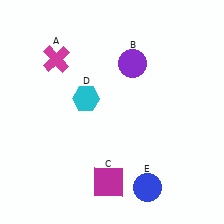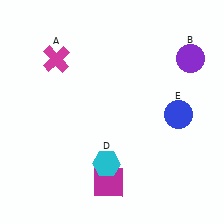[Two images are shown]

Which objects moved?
The objects that moved are: the purple circle (B), the cyan hexagon (D), the blue circle (E).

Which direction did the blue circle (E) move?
The blue circle (E) moved up.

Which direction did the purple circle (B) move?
The purple circle (B) moved right.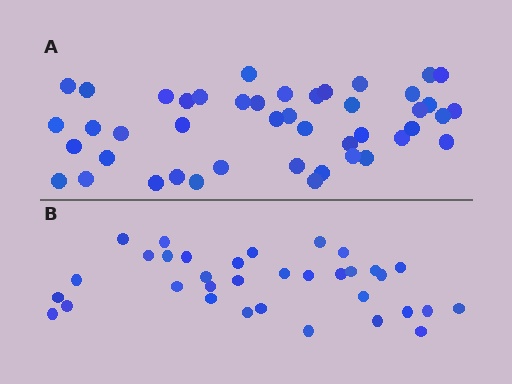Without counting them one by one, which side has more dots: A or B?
Region A (the top region) has more dots.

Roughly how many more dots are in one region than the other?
Region A has roughly 12 or so more dots than region B.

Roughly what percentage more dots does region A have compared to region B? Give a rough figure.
About 30% more.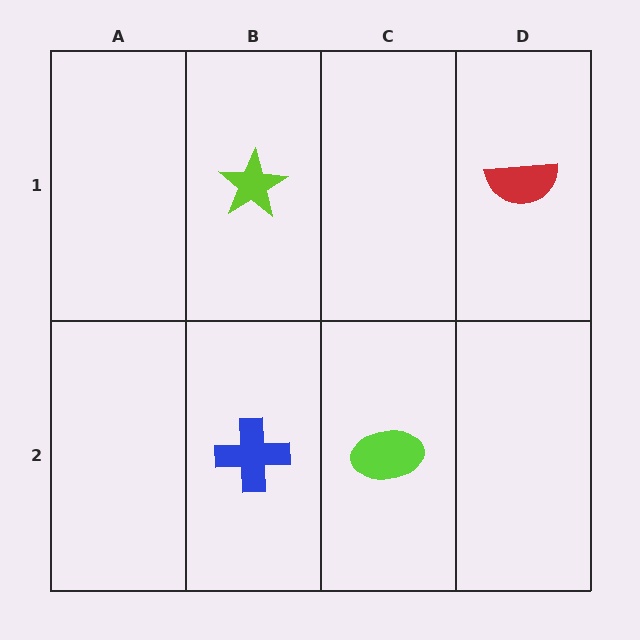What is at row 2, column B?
A blue cross.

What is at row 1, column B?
A lime star.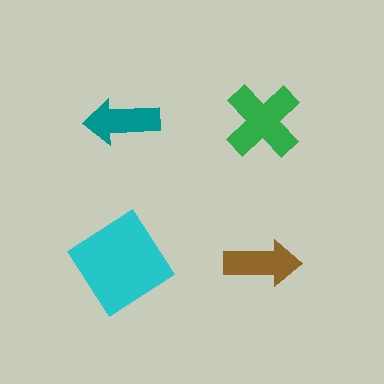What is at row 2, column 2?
A brown arrow.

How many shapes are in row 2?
2 shapes.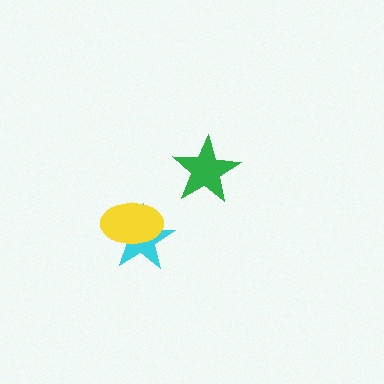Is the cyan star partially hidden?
Yes, it is partially covered by another shape.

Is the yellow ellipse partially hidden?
No, no other shape covers it.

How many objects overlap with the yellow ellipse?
1 object overlaps with the yellow ellipse.